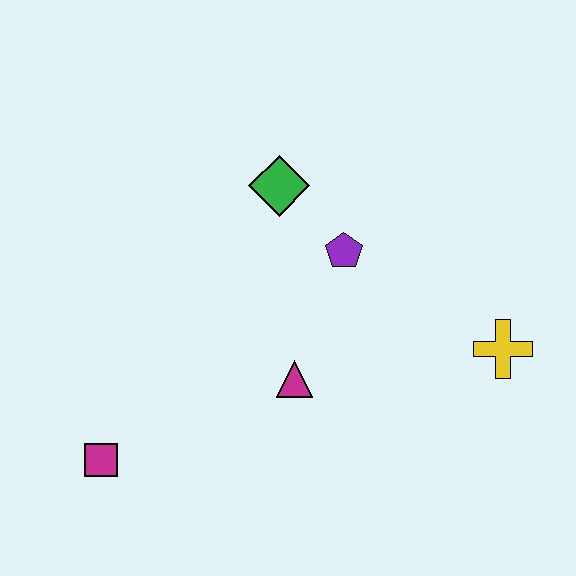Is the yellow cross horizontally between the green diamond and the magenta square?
No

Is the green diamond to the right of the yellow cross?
No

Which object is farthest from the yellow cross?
The magenta square is farthest from the yellow cross.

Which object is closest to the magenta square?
The magenta triangle is closest to the magenta square.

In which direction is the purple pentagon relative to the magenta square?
The purple pentagon is to the right of the magenta square.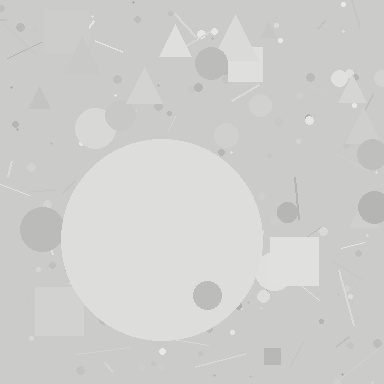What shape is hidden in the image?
A circle is hidden in the image.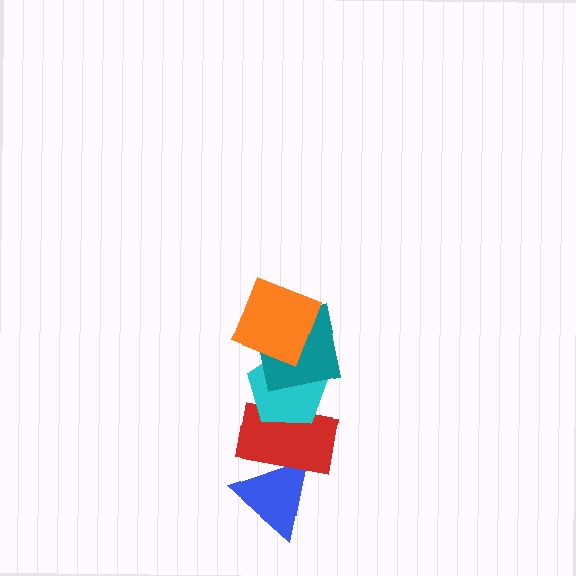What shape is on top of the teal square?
The orange square is on top of the teal square.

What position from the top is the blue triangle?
The blue triangle is 5th from the top.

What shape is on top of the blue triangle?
The red rectangle is on top of the blue triangle.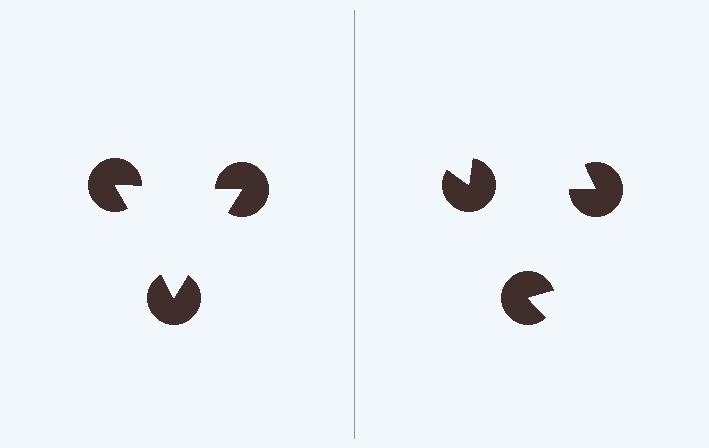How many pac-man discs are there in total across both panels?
6 — 3 on each side.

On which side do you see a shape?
An illusory triangle appears on the left side. On the right side the wedge cuts are rotated, so no coherent shape forms.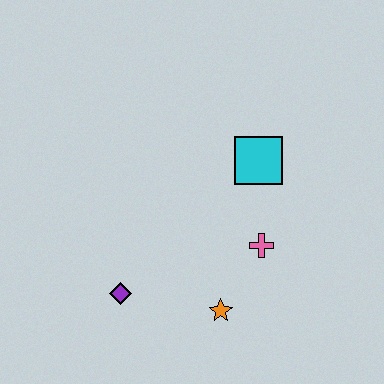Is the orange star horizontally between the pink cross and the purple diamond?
Yes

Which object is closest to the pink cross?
The orange star is closest to the pink cross.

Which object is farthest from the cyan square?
The purple diamond is farthest from the cyan square.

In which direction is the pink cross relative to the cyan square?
The pink cross is below the cyan square.